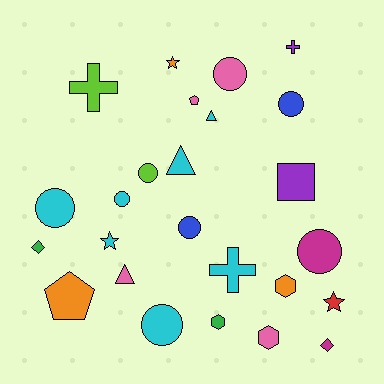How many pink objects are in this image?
There are 4 pink objects.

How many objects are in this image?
There are 25 objects.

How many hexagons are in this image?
There are 3 hexagons.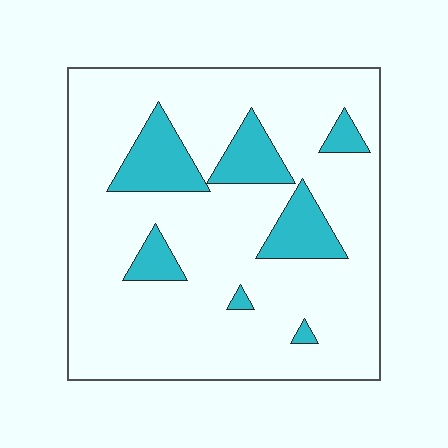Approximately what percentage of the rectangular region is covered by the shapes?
Approximately 15%.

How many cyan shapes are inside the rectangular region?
7.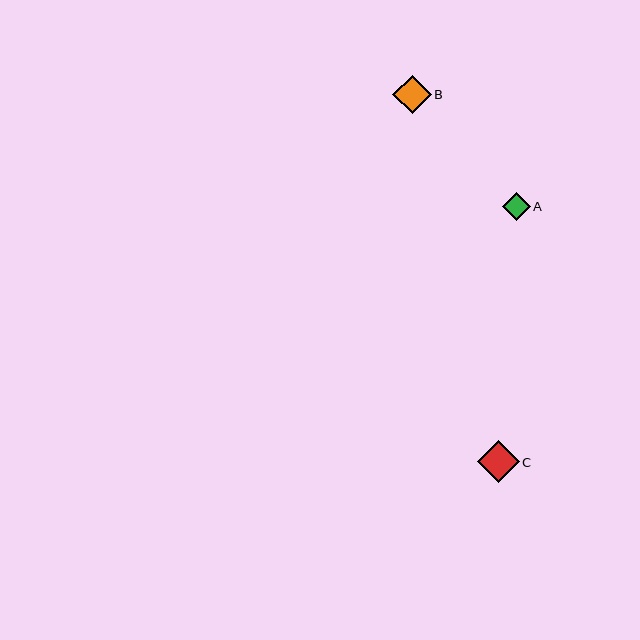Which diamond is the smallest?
Diamond A is the smallest with a size of approximately 28 pixels.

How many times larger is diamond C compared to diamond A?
Diamond C is approximately 1.5 times the size of diamond A.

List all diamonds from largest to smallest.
From largest to smallest: C, B, A.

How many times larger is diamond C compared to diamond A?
Diamond C is approximately 1.5 times the size of diamond A.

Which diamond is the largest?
Diamond C is the largest with a size of approximately 42 pixels.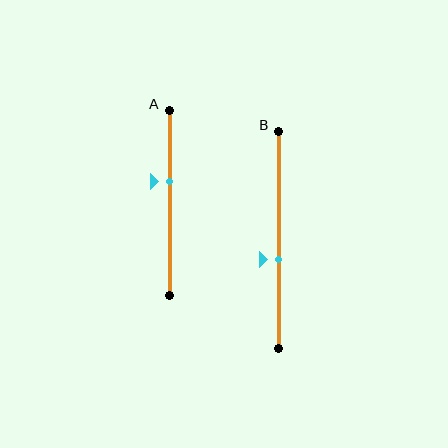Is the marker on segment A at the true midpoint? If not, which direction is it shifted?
No, the marker on segment A is shifted upward by about 12% of the segment length.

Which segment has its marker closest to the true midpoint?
Segment B has its marker closest to the true midpoint.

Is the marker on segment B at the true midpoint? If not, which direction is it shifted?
No, the marker on segment B is shifted downward by about 9% of the segment length.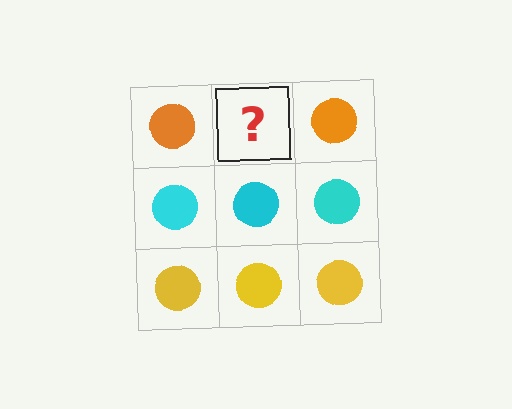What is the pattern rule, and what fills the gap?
The rule is that each row has a consistent color. The gap should be filled with an orange circle.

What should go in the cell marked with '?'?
The missing cell should contain an orange circle.